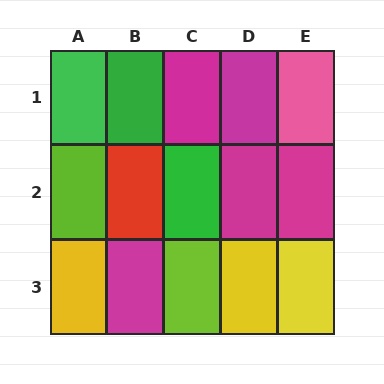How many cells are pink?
1 cell is pink.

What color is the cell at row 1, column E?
Pink.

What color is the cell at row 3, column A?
Yellow.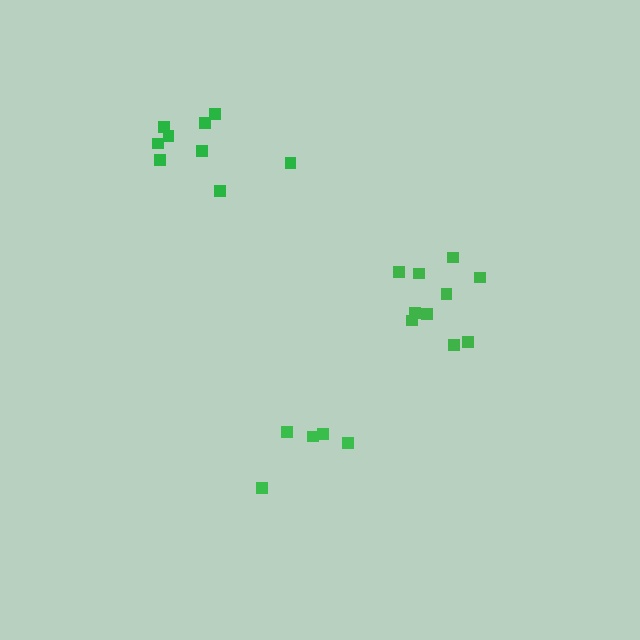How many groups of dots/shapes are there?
There are 3 groups.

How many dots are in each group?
Group 1: 10 dots, Group 2: 9 dots, Group 3: 5 dots (24 total).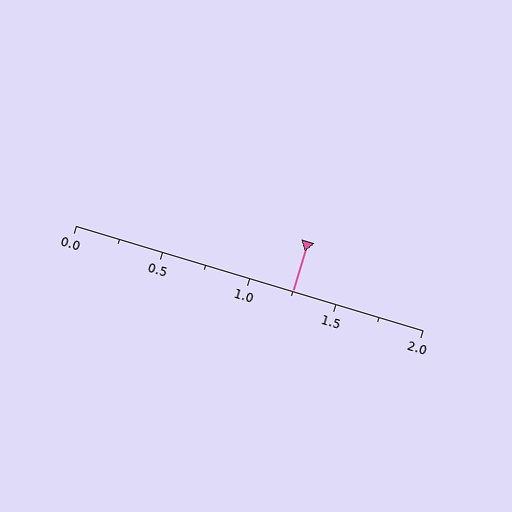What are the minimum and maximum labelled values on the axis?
The axis runs from 0.0 to 2.0.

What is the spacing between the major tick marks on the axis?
The major ticks are spaced 0.5 apart.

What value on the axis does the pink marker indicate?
The marker indicates approximately 1.25.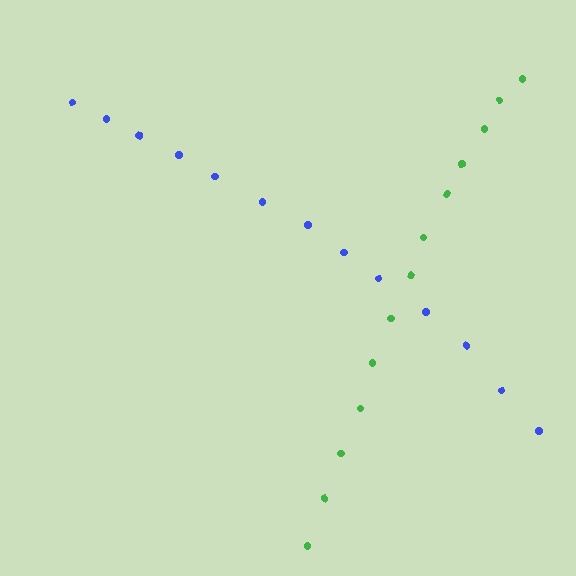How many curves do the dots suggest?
There are 2 distinct paths.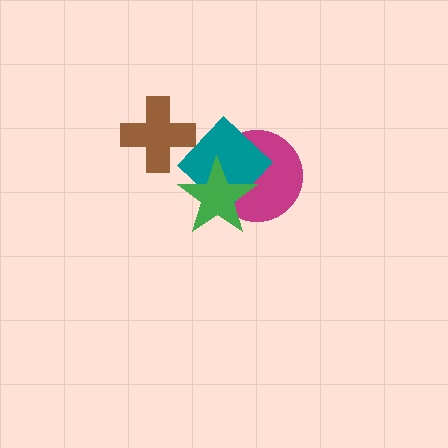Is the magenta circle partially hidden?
Yes, it is partially covered by another shape.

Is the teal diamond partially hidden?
Yes, it is partially covered by another shape.